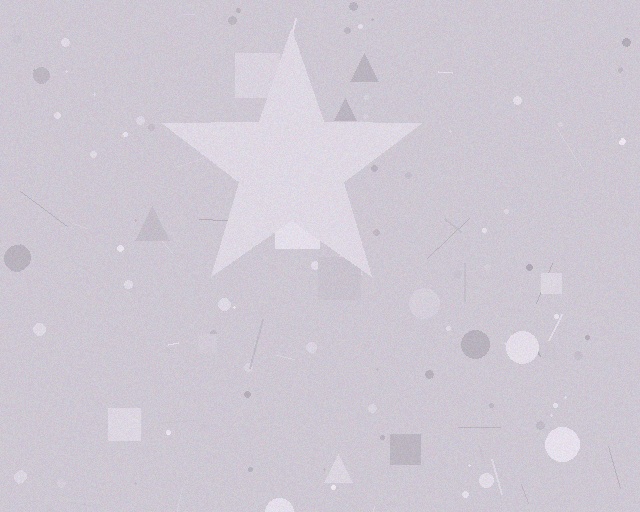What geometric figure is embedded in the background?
A star is embedded in the background.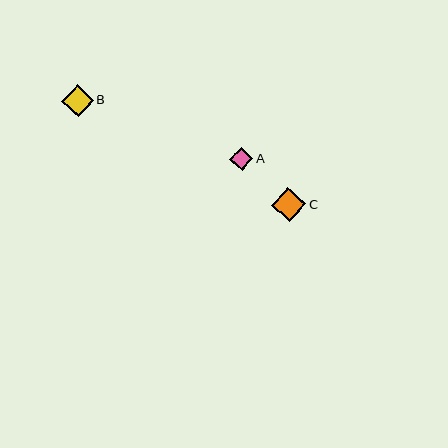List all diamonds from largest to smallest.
From largest to smallest: C, B, A.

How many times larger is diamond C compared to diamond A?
Diamond C is approximately 1.5 times the size of diamond A.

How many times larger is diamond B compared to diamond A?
Diamond B is approximately 1.4 times the size of diamond A.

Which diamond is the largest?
Diamond C is the largest with a size of approximately 34 pixels.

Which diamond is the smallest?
Diamond A is the smallest with a size of approximately 23 pixels.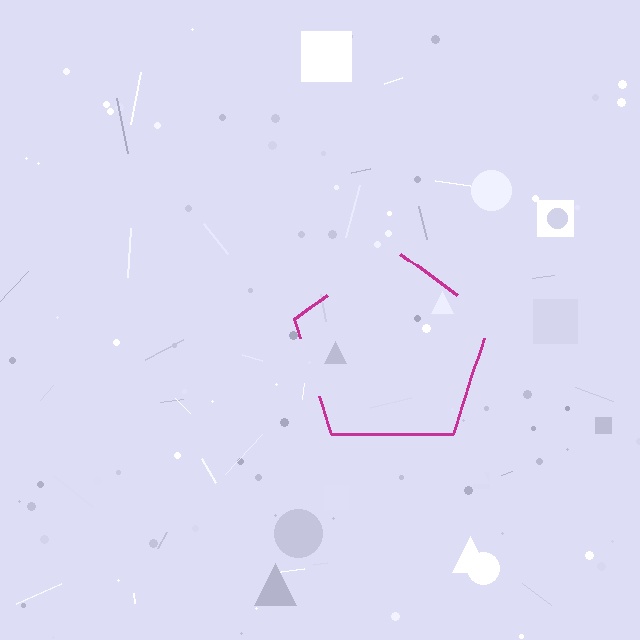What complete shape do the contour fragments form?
The contour fragments form a pentagon.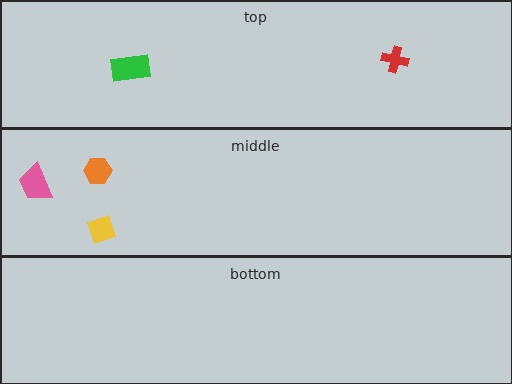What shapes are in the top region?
The red cross, the green rectangle.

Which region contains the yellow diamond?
The middle region.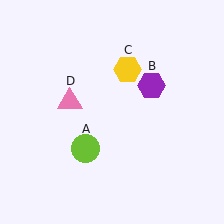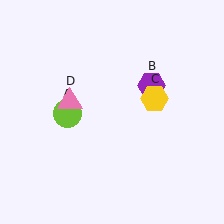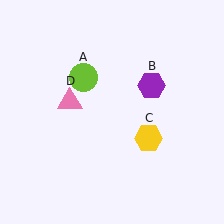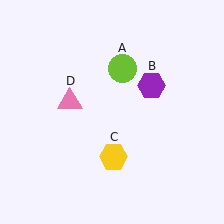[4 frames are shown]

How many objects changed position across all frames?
2 objects changed position: lime circle (object A), yellow hexagon (object C).